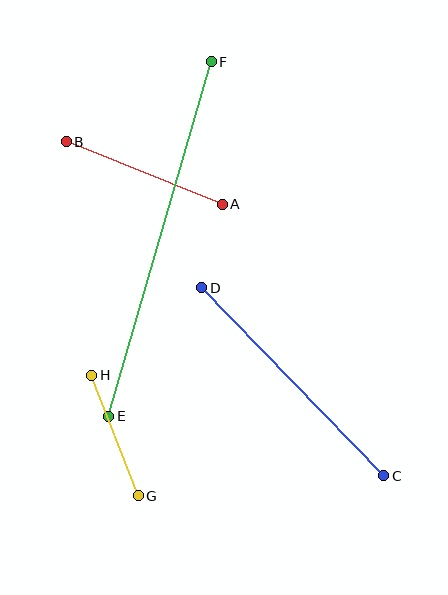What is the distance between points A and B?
The distance is approximately 168 pixels.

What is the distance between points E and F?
The distance is approximately 369 pixels.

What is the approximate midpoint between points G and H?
The midpoint is at approximately (115, 435) pixels.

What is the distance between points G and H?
The distance is approximately 129 pixels.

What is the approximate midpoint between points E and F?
The midpoint is at approximately (160, 239) pixels.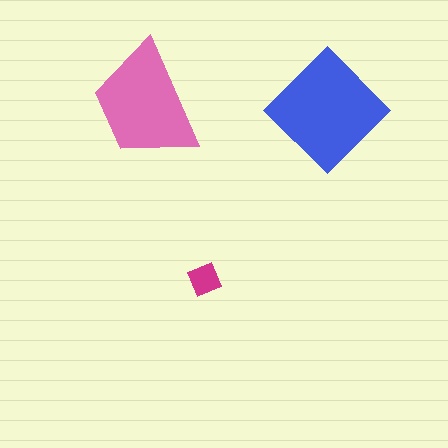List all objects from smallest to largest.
The magenta square, the pink trapezoid, the blue diamond.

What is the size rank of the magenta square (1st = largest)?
3rd.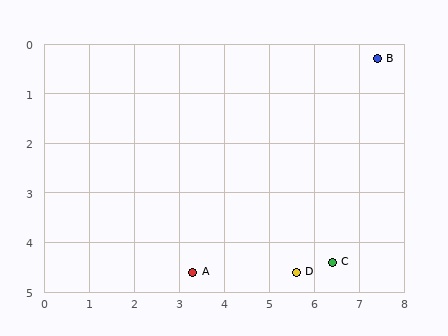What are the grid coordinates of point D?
Point D is at approximately (5.6, 4.6).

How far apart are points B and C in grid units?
Points B and C are about 4.2 grid units apart.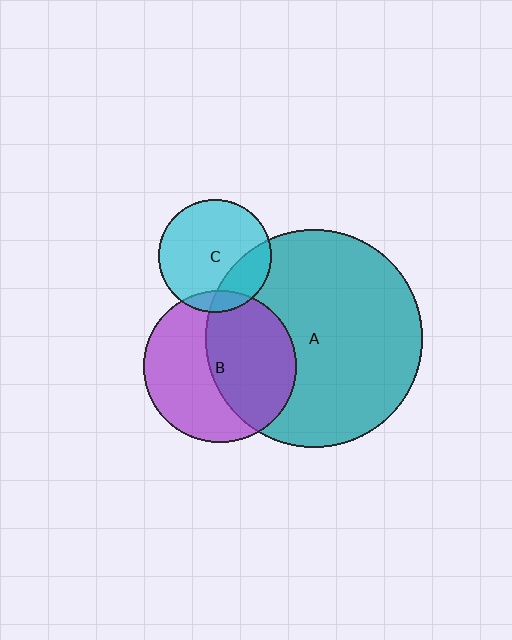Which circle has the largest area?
Circle A (teal).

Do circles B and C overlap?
Yes.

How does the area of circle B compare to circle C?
Approximately 1.8 times.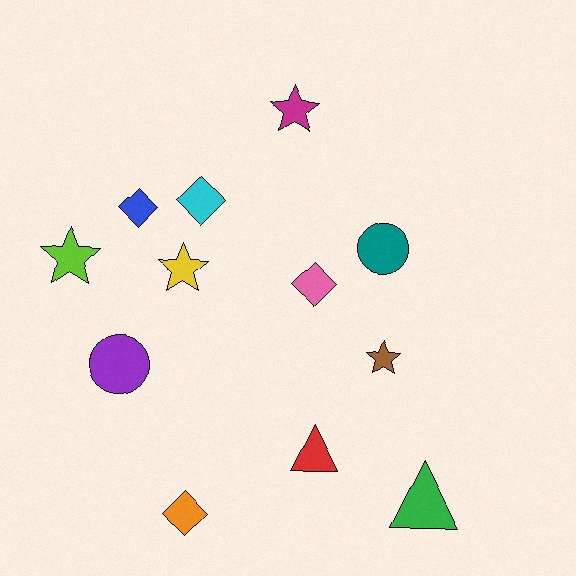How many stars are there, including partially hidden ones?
There are 4 stars.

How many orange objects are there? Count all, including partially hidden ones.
There is 1 orange object.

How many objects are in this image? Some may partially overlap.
There are 12 objects.